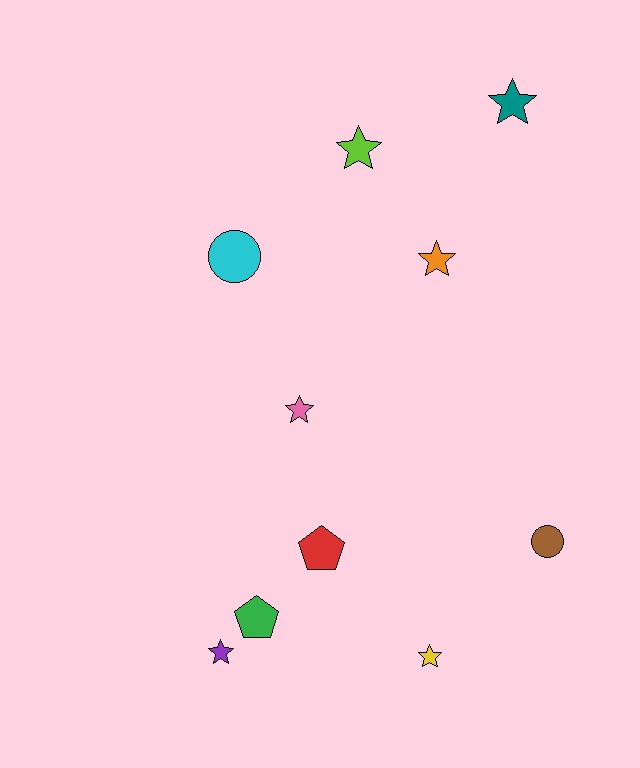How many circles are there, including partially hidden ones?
There are 2 circles.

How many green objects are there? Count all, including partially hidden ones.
There is 1 green object.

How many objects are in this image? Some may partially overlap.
There are 10 objects.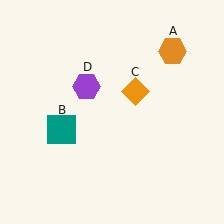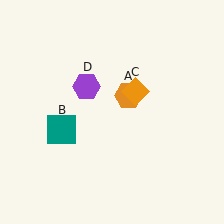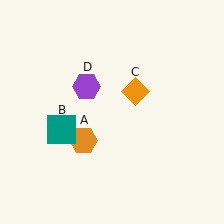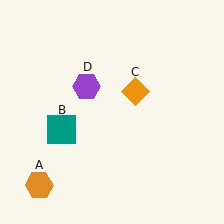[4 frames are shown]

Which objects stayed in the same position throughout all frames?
Teal square (object B) and orange diamond (object C) and purple hexagon (object D) remained stationary.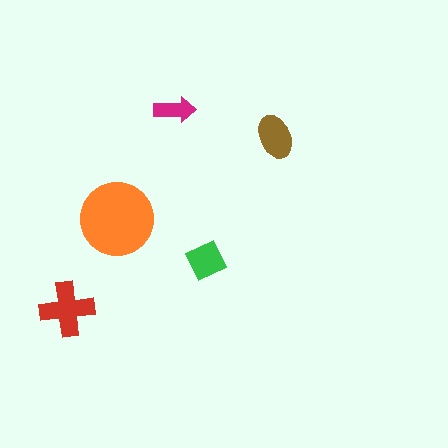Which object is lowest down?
The red cross is bottommost.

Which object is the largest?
The orange circle.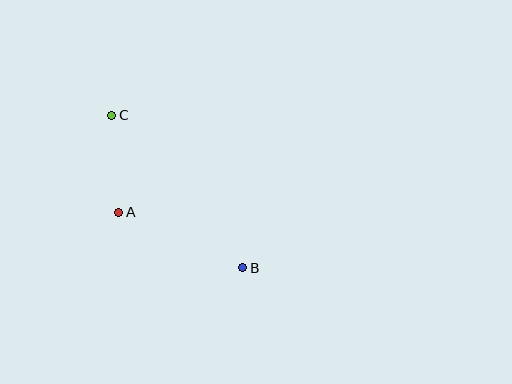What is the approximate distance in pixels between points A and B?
The distance between A and B is approximately 136 pixels.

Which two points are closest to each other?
Points A and C are closest to each other.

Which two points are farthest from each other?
Points B and C are farthest from each other.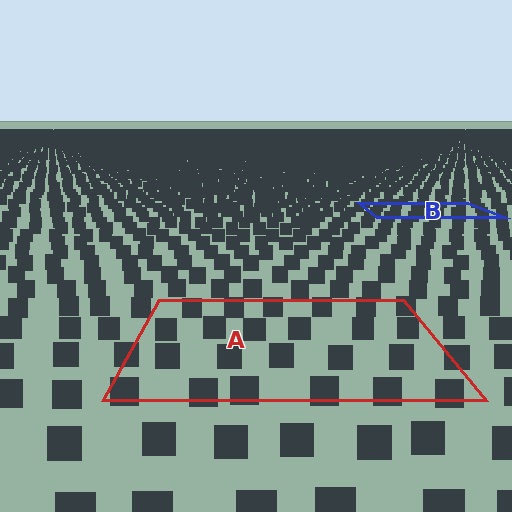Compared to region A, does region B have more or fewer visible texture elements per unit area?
Region B has more texture elements per unit area — they are packed more densely because it is farther away.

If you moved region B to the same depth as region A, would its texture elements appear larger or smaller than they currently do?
They would appear larger. At a closer depth, the same texture elements are projected at a bigger on-screen size.